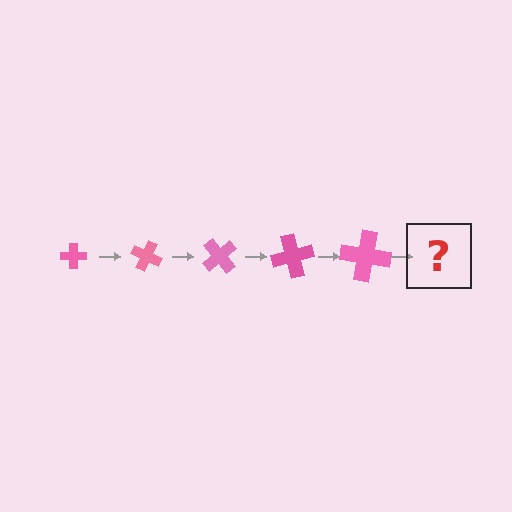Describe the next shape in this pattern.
It should be a cross, larger than the previous one and rotated 125 degrees from the start.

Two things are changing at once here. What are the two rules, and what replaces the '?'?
The two rules are that the cross grows larger each step and it rotates 25 degrees each step. The '?' should be a cross, larger than the previous one and rotated 125 degrees from the start.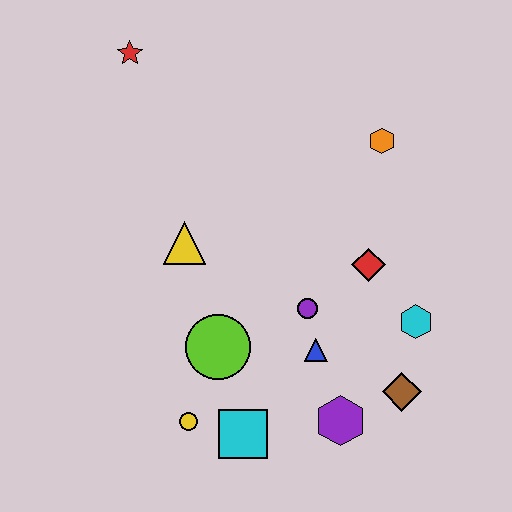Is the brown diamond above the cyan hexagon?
No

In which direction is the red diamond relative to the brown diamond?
The red diamond is above the brown diamond.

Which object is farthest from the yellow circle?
The red star is farthest from the yellow circle.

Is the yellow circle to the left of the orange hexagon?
Yes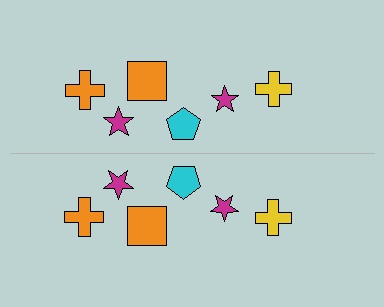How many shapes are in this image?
There are 12 shapes in this image.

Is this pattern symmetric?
Yes, this pattern has bilateral (reflection) symmetry.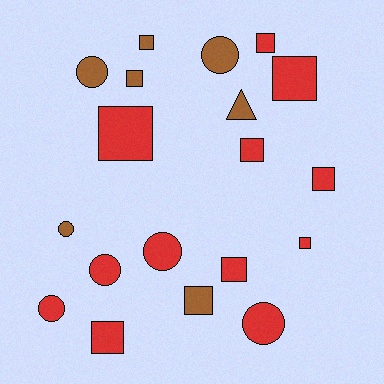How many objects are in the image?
There are 19 objects.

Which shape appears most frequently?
Square, with 11 objects.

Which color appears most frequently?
Red, with 12 objects.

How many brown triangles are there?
There is 1 brown triangle.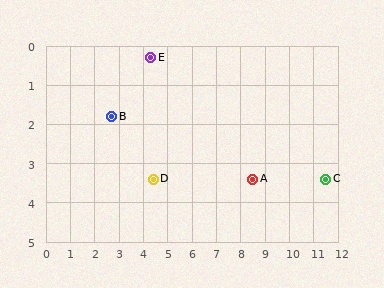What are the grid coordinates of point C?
Point C is at approximately (11.5, 3.4).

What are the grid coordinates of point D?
Point D is at approximately (4.4, 3.4).